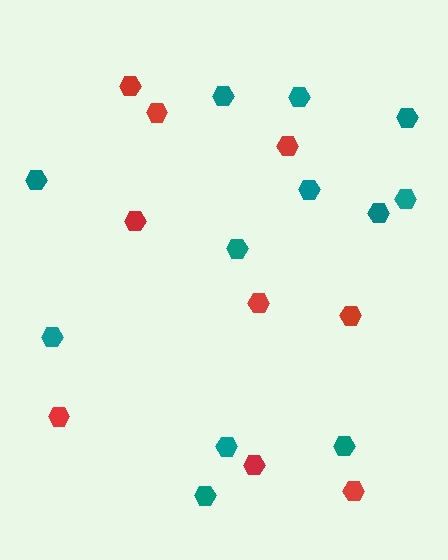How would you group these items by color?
There are 2 groups: one group of red hexagons (9) and one group of teal hexagons (12).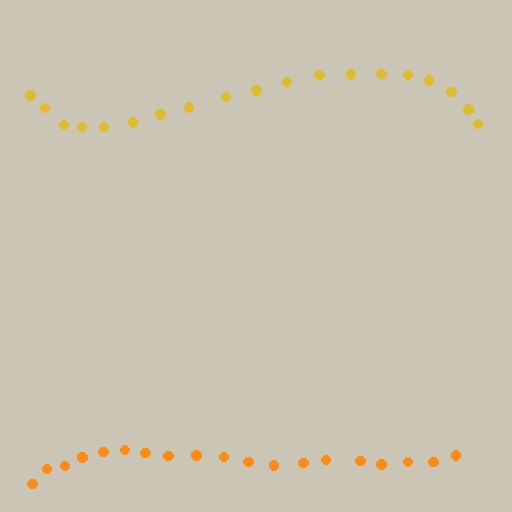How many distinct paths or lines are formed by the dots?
There are 2 distinct paths.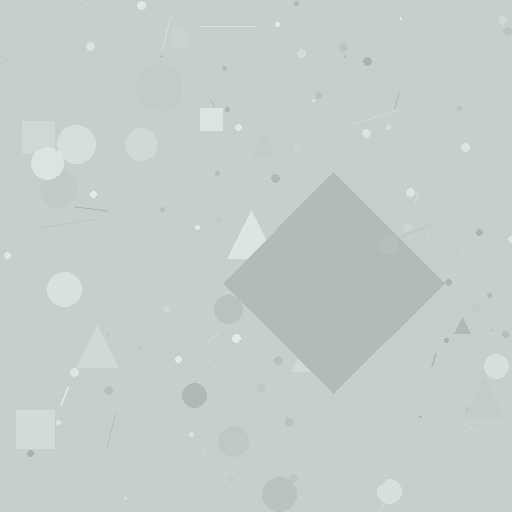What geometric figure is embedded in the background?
A diamond is embedded in the background.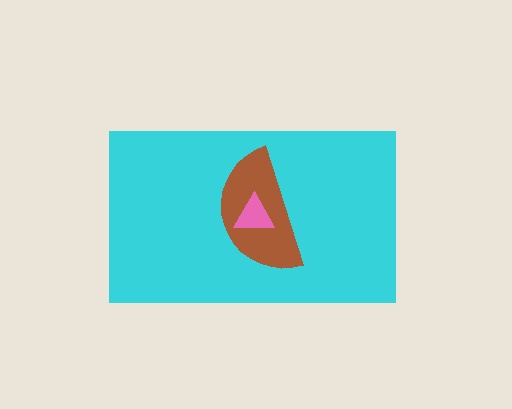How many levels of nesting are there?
3.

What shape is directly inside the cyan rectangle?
The brown semicircle.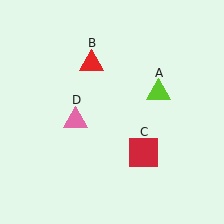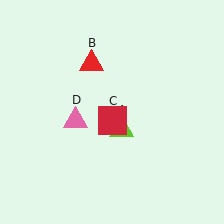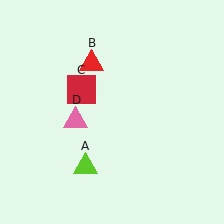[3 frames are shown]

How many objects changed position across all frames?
2 objects changed position: lime triangle (object A), red square (object C).